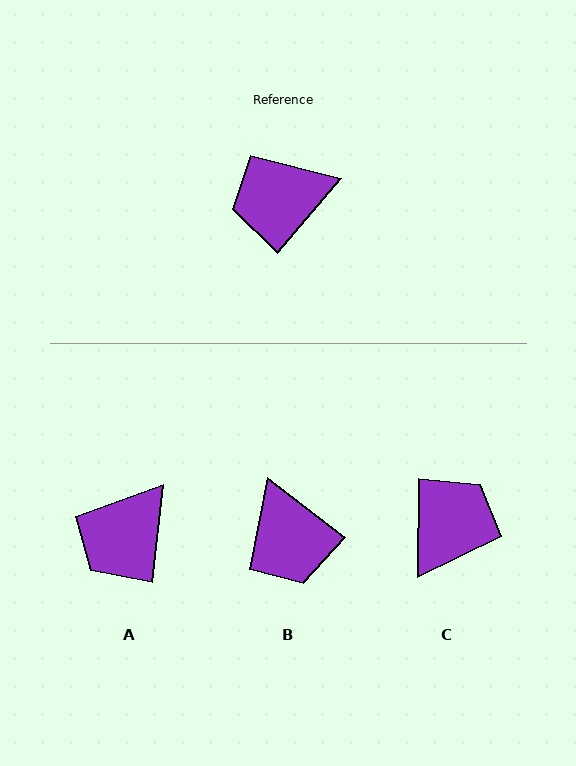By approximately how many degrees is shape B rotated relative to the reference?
Approximately 92 degrees counter-clockwise.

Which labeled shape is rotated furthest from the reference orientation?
C, about 141 degrees away.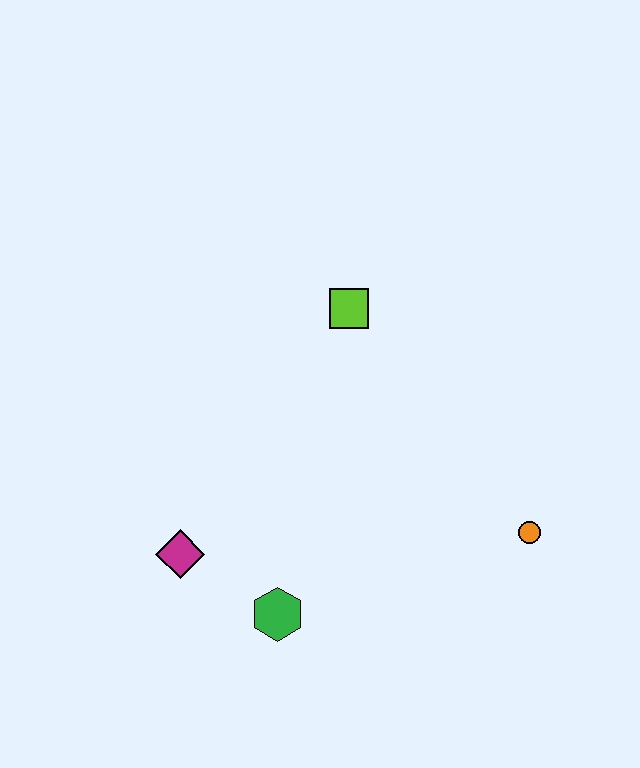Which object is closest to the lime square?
The orange circle is closest to the lime square.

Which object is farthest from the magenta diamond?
The orange circle is farthest from the magenta diamond.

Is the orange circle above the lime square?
No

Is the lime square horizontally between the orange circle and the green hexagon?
Yes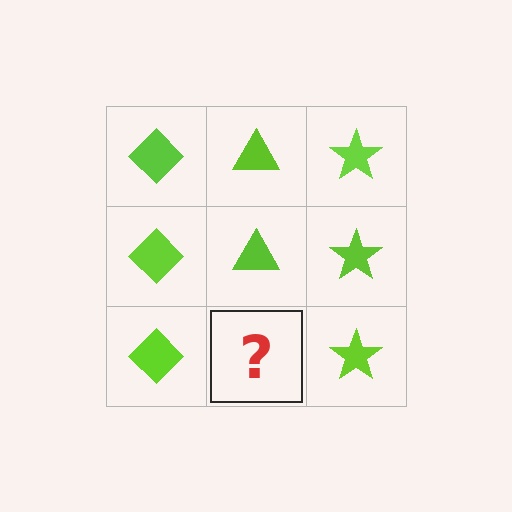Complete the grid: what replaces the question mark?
The question mark should be replaced with a lime triangle.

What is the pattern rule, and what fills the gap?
The rule is that each column has a consistent shape. The gap should be filled with a lime triangle.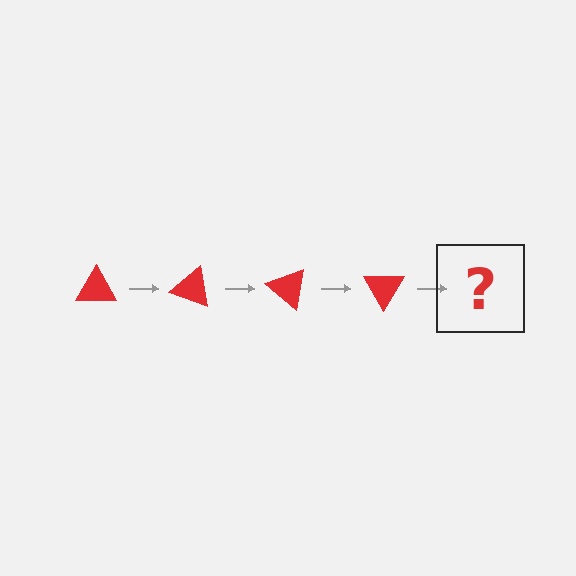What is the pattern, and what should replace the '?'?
The pattern is that the triangle rotates 20 degrees each step. The '?' should be a red triangle rotated 80 degrees.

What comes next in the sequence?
The next element should be a red triangle rotated 80 degrees.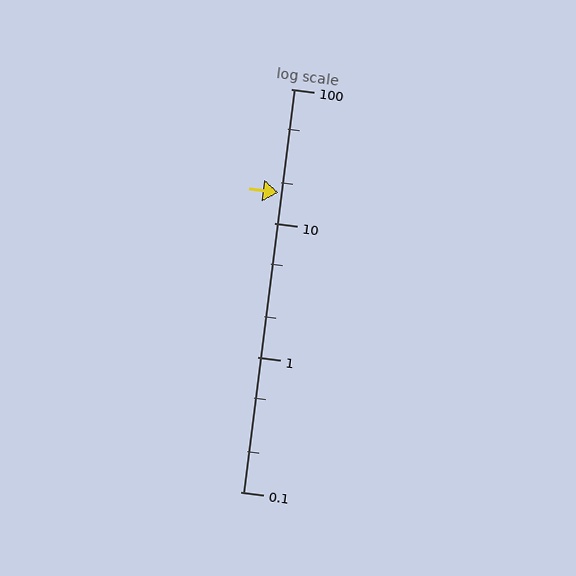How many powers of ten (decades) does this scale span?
The scale spans 3 decades, from 0.1 to 100.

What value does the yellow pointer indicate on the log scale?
The pointer indicates approximately 17.